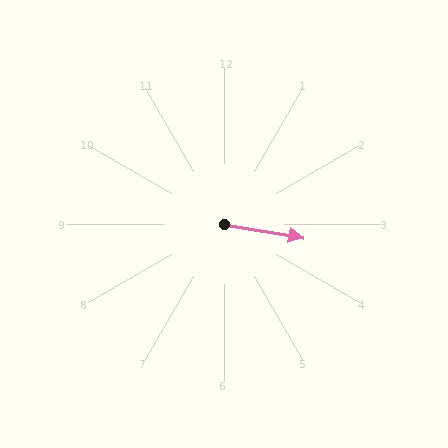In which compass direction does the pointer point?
East.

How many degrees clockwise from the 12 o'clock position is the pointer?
Approximately 100 degrees.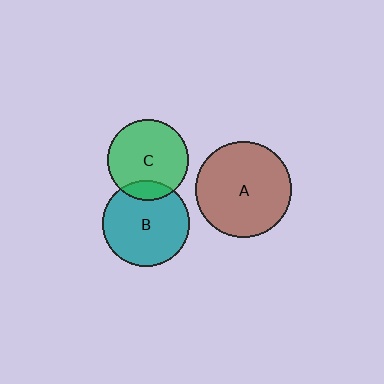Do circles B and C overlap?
Yes.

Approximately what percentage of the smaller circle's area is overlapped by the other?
Approximately 15%.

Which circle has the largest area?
Circle A (brown).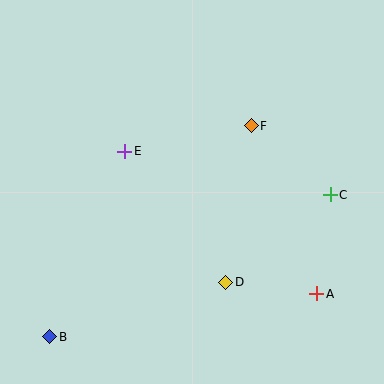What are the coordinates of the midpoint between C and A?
The midpoint between C and A is at (323, 244).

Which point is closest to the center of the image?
Point E at (125, 151) is closest to the center.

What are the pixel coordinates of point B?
Point B is at (50, 337).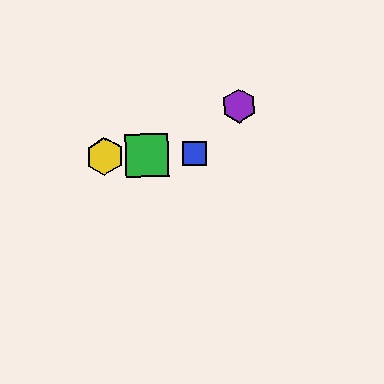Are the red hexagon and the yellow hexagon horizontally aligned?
Yes, both are at y≈156.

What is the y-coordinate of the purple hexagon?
The purple hexagon is at y≈106.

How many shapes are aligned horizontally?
4 shapes (the red hexagon, the blue square, the green square, the yellow hexagon) are aligned horizontally.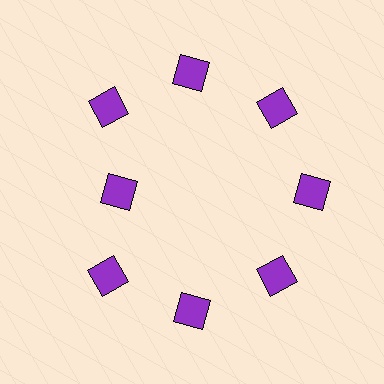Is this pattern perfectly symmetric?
No. The 8 purple diamonds are arranged in a ring, but one element near the 9 o'clock position is pulled inward toward the center, breaking the 8-fold rotational symmetry.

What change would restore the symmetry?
The symmetry would be restored by moving it outward, back onto the ring so that all 8 diamonds sit at equal angles and equal distance from the center.